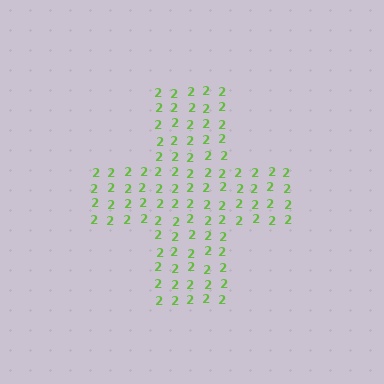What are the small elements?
The small elements are digit 2's.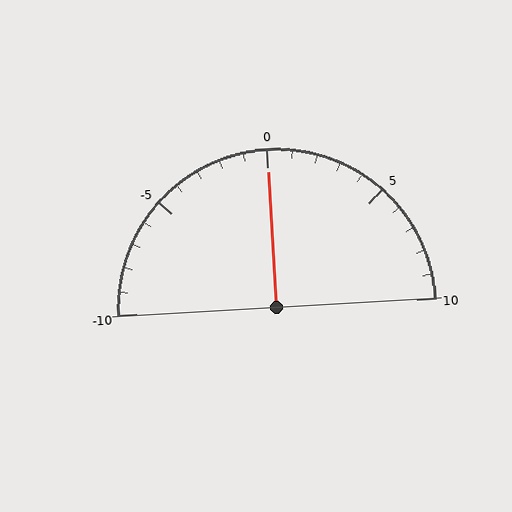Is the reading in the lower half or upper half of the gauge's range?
The reading is in the upper half of the range (-10 to 10).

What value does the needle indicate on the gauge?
The needle indicates approximately 0.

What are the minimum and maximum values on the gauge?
The gauge ranges from -10 to 10.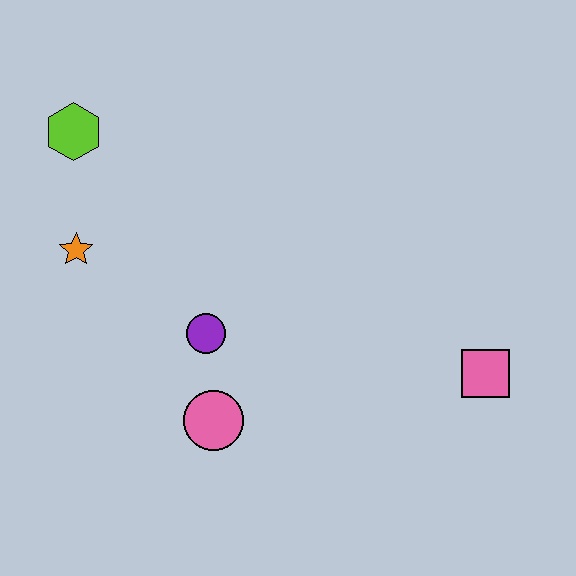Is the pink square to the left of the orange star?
No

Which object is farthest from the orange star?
The pink square is farthest from the orange star.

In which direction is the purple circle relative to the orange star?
The purple circle is to the right of the orange star.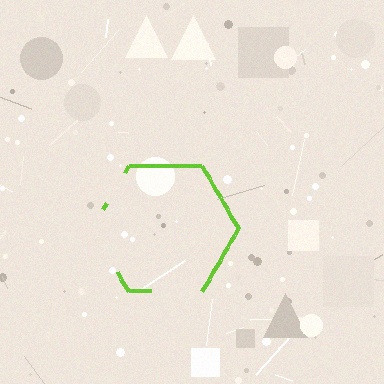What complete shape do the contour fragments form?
The contour fragments form a hexagon.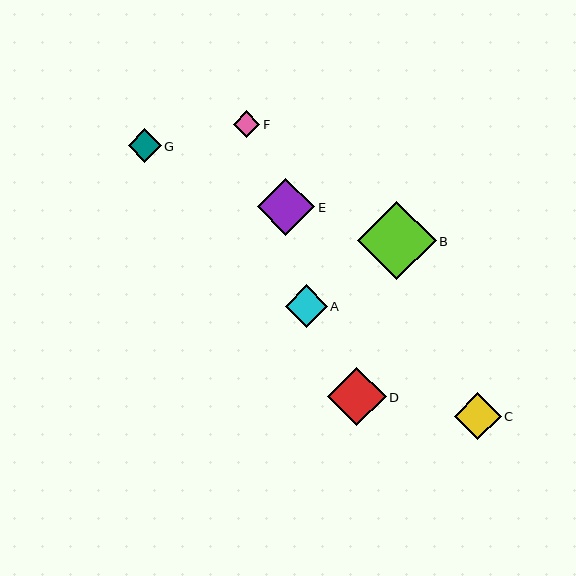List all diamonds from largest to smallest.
From largest to smallest: B, D, E, C, A, G, F.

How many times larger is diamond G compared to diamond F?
Diamond G is approximately 1.3 times the size of diamond F.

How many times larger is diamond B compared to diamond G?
Diamond B is approximately 2.4 times the size of diamond G.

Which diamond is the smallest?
Diamond F is the smallest with a size of approximately 26 pixels.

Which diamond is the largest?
Diamond B is the largest with a size of approximately 79 pixels.